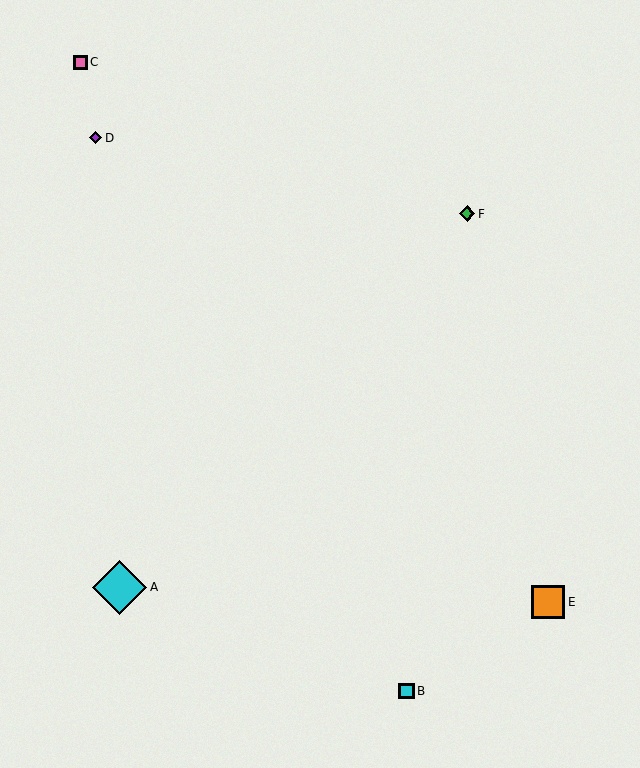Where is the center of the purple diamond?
The center of the purple diamond is at (96, 138).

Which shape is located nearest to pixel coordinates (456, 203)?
The green diamond (labeled F) at (467, 214) is nearest to that location.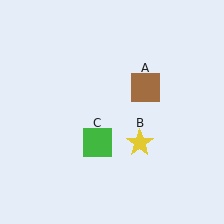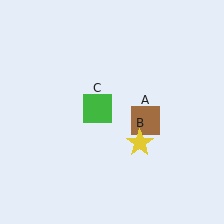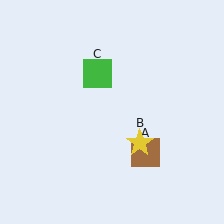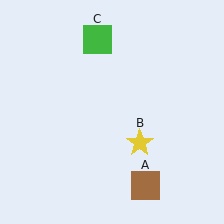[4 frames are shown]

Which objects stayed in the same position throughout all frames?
Yellow star (object B) remained stationary.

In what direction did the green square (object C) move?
The green square (object C) moved up.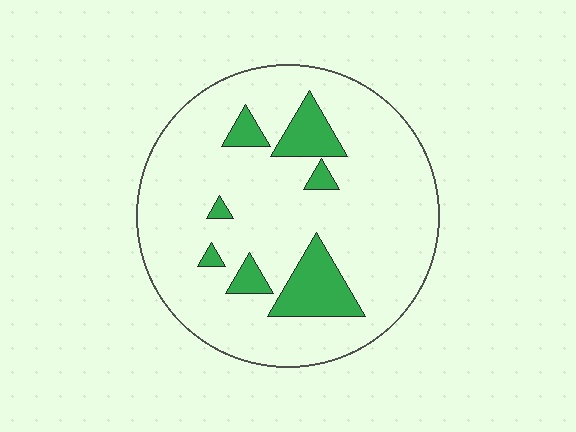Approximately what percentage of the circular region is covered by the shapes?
Approximately 15%.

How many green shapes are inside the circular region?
7.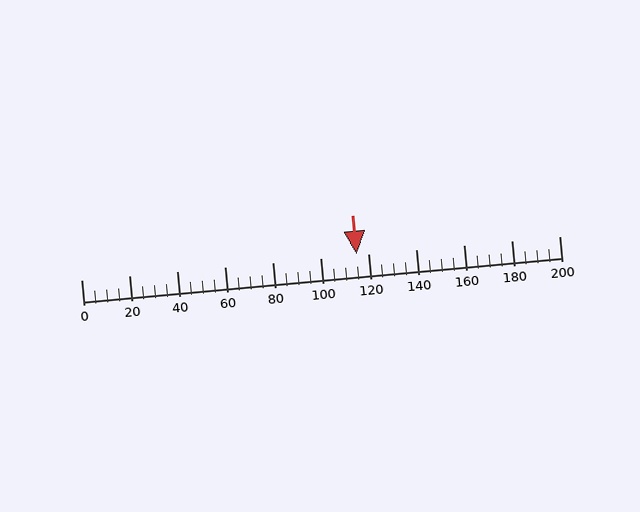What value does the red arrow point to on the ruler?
The red arrow points to approximately 115.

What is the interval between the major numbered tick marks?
The major tick marks are spaced 20 units apart.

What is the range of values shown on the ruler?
The ruler shows values from 0 to 200.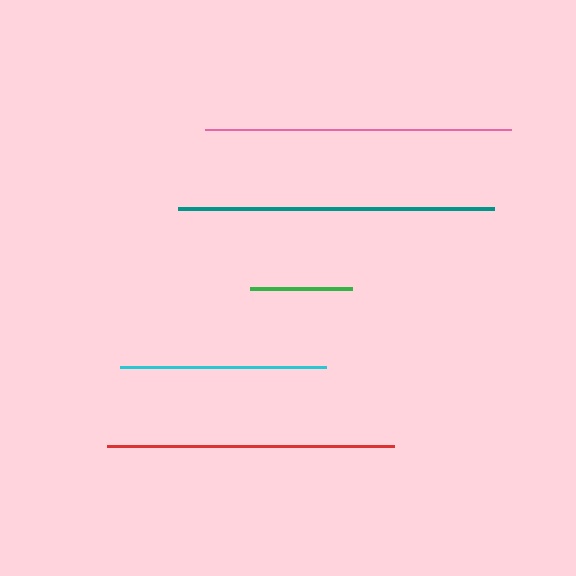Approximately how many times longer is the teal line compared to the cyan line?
The teal line is approximately 1.5 times the length of the cyan line.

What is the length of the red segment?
The red segment is approximately 288 pixels long.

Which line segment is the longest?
The teal line is the longest at approximately 315 pixels.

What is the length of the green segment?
The green segment is approximately 102 pixels long.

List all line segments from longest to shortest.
From longest to shortest: teal, pink, red, cyan, green.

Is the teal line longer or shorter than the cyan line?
The teal line is longer than the cyan line.